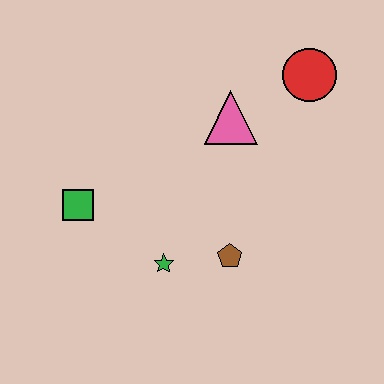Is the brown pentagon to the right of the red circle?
No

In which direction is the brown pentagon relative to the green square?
The brown pentagon is to the right of the green square.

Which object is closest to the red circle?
The pink triangle is closest to the red circle.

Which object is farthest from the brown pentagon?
The red circle is farthest from the brown pentagon.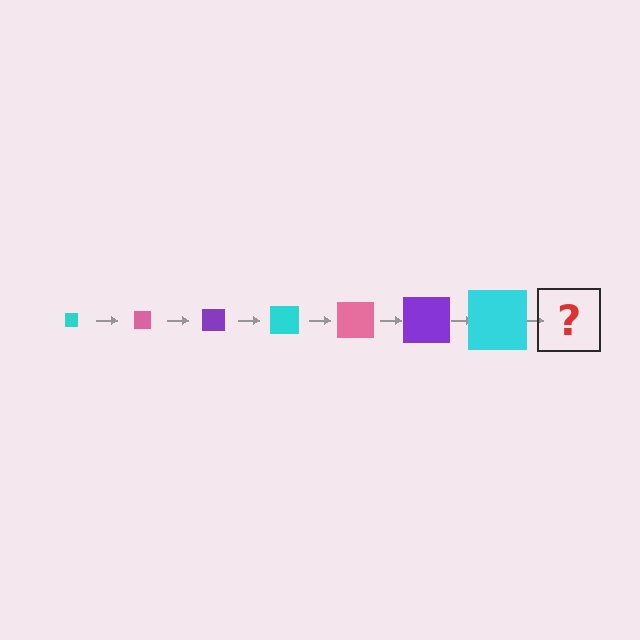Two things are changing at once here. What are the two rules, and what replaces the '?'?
The two rules are that the square grows larger each step and the color cycles through cyan, pink, and purple. The '?' should be a pink square, larger than the previous one.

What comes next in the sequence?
The next element should be a pink square, larger than the previous one.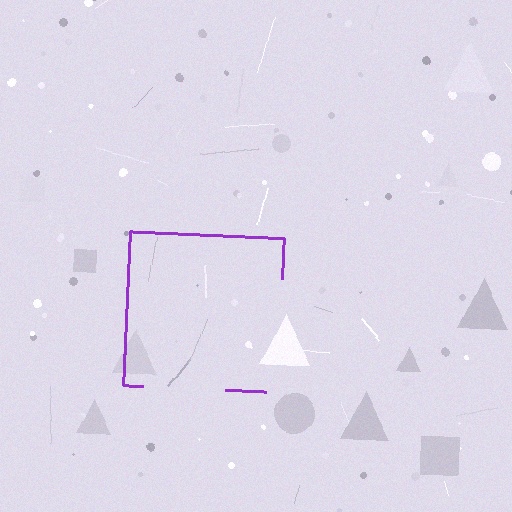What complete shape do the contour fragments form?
The contour fragments form a square.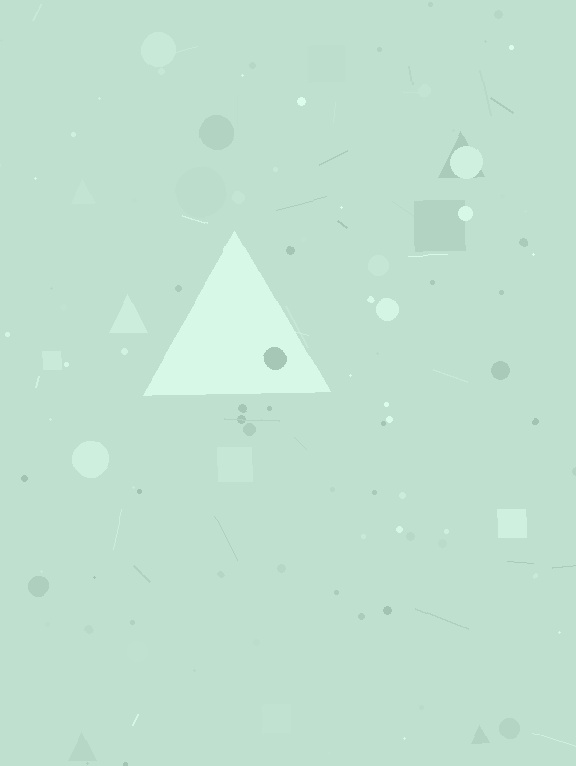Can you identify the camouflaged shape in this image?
The camouflaged shape is a triangle.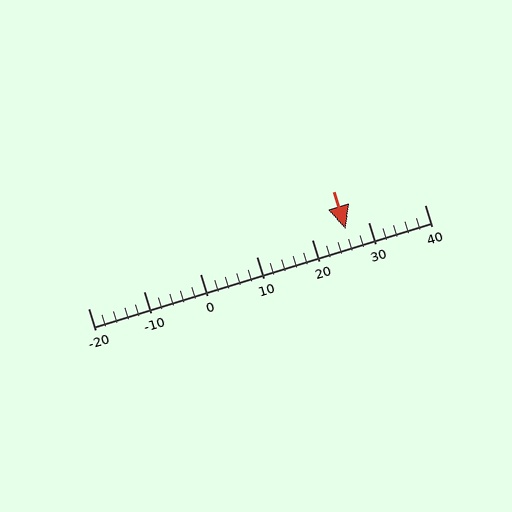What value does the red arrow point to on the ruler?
The red arrow points to approximately 26.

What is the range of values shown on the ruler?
The ruler shows values from -20 to 40.